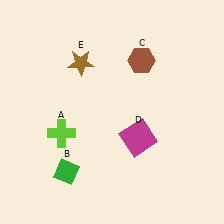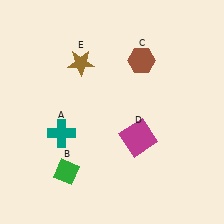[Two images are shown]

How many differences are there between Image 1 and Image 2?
There is 1 difference between the two images.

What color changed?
The cross (A) changed from lime in Image 1 to teal in Image 2.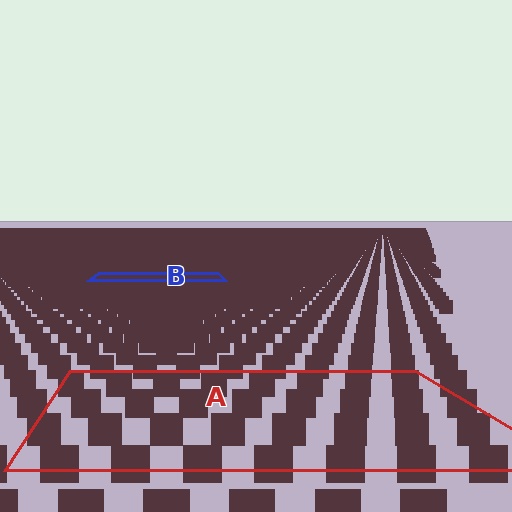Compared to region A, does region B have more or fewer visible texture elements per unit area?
Region B has more texture elements per unit area — they are packed more densely because it is farther away.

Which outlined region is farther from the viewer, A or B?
Region B is farther from the viewer — the texture elements inside it appear smaller and more densely packed.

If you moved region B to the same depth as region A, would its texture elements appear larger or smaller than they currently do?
They would appear larger. At a closer depth, the same texture elements are projected at a bigger on-screen size.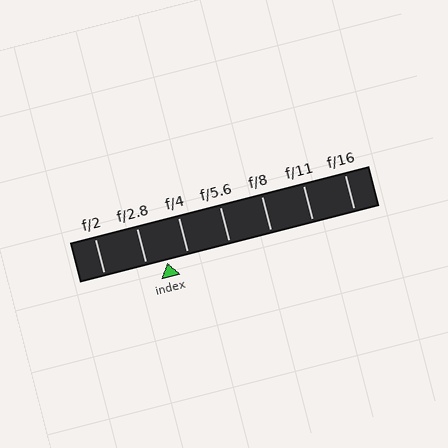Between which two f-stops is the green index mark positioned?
The index mark is between f/2.8 and f/4.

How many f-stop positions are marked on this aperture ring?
There are 7 f-stop positions marked.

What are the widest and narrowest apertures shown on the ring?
The widest aperture shown is f/2 and the narrowest is f/16.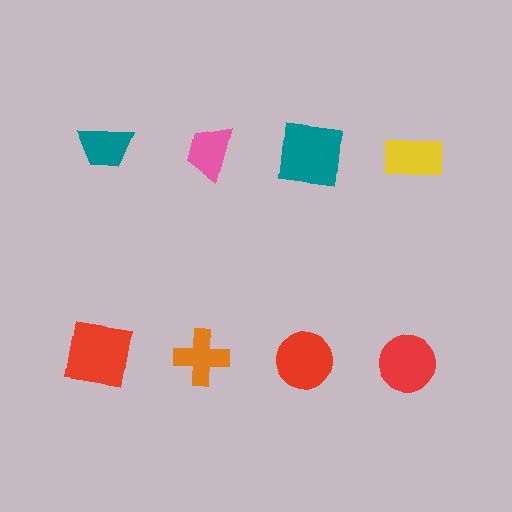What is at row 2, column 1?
A red square.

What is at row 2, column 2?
An orange cross.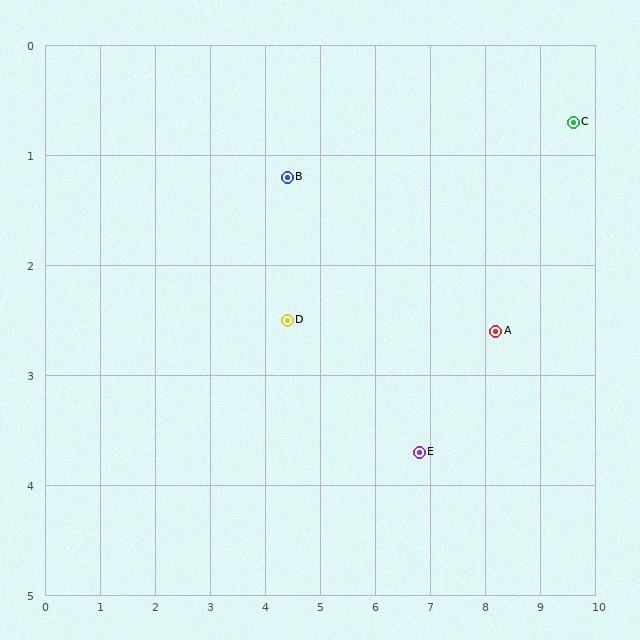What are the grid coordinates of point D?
Point D is at approximately (4.4, 2.5).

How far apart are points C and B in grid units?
Points C and B are about 5.2 grid units apart.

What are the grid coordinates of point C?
Point C is at approximately (9.6, 0.7).